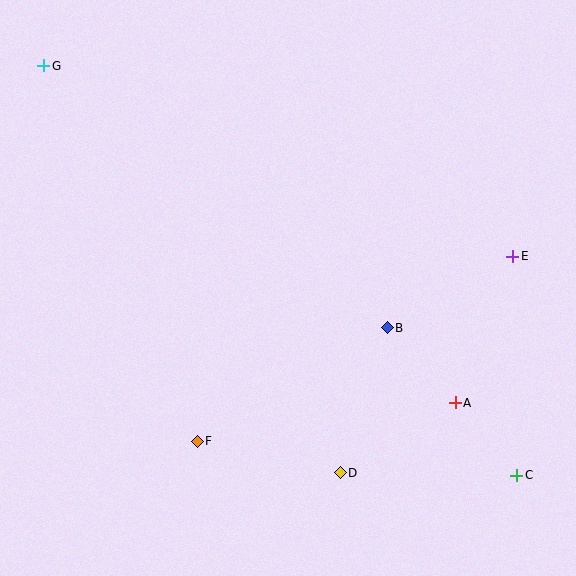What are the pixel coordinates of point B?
Point B is at (387, 328).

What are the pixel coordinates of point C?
Point C is at (517, 475).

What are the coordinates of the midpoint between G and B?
The midpoint between G and B is at (216, 197).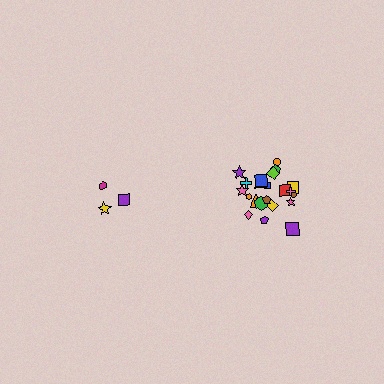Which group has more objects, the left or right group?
The right group.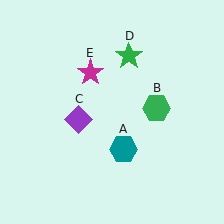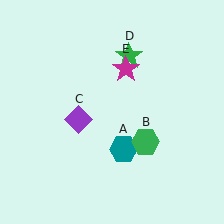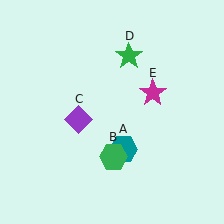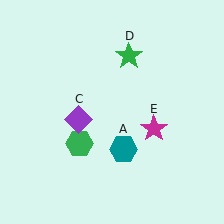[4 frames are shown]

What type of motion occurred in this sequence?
The green hexagon (object B), magenta star (object E) rotated clockwise around the center of the scene.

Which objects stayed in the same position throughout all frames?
Teal hexagon (object A) and purple diamond (object C) and green star (object D) remained stationary.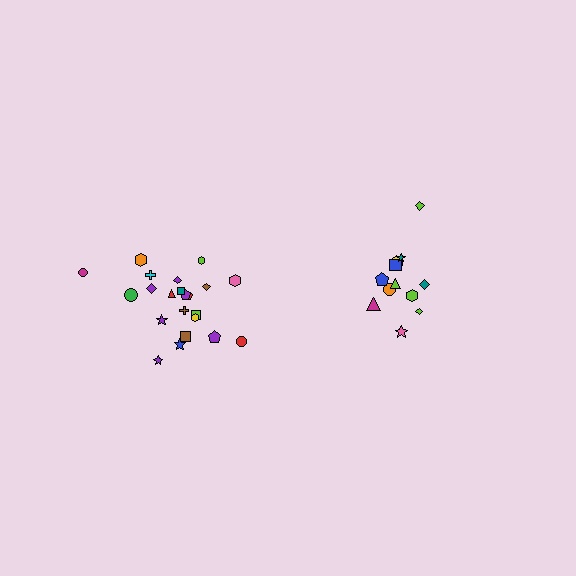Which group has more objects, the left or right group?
The left group.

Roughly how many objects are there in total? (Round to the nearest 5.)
Roughly 35 objects in total.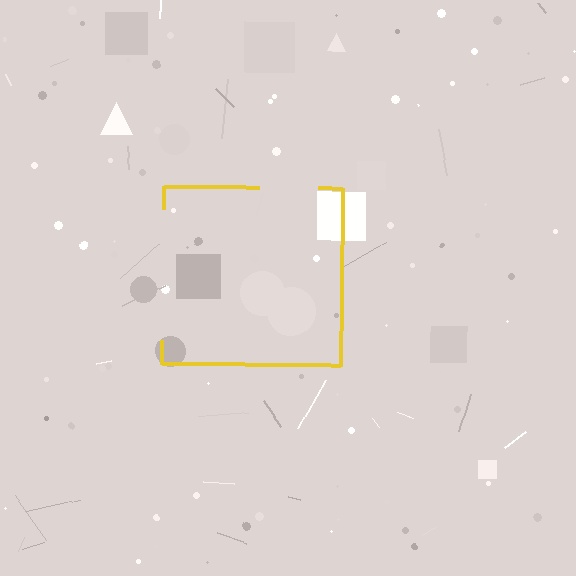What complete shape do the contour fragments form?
The contour fragments form a square.